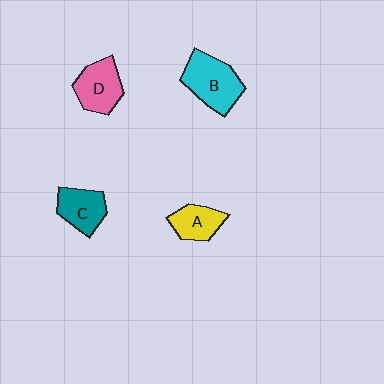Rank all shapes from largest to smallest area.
From largest to smallest: B (cyan), D (pink), C (teal), A (yellow).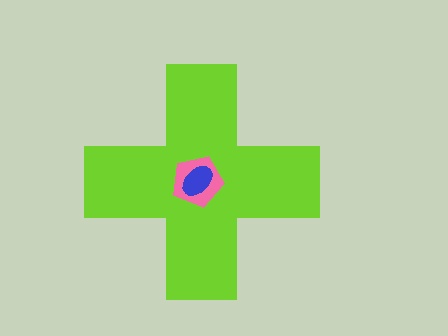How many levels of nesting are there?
3.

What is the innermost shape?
The blue ellipse.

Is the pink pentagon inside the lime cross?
Yes.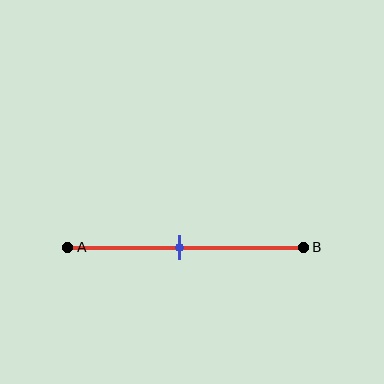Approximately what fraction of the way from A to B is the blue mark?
The blue mark is approximately 45% of the way from A to B.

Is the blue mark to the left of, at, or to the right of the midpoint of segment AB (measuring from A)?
The blue mark is approximately at the midpoint of segment AB.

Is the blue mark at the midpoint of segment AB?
Yes, the mark is approximately at the midpoint.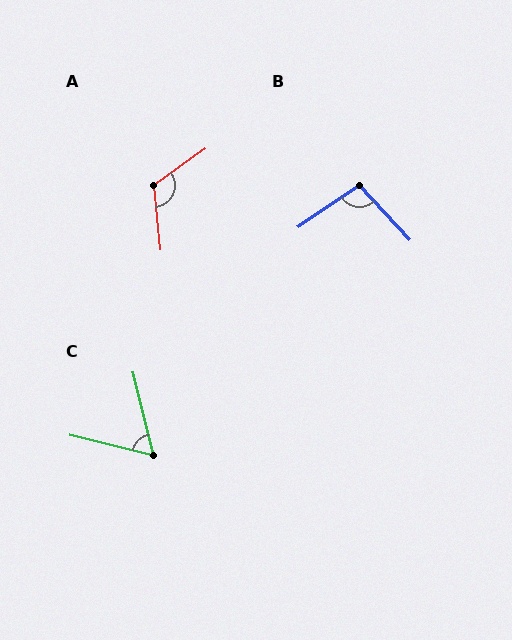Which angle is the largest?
A, at approximately 120 degrees.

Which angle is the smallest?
C, at approximately 62 degrees.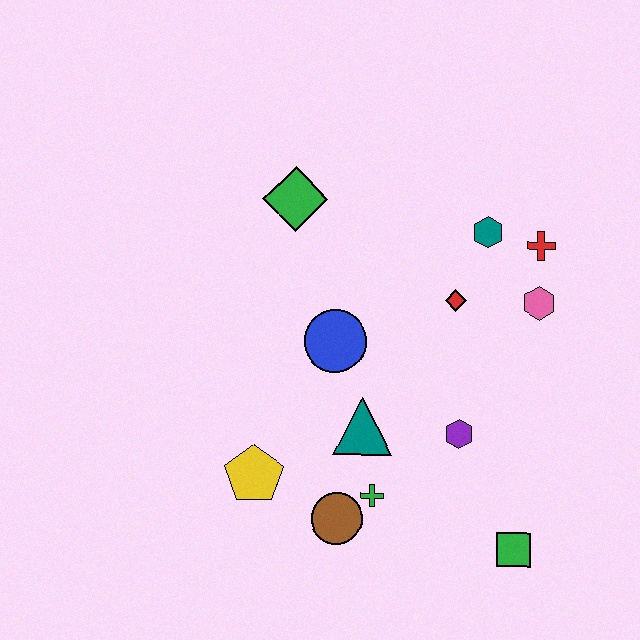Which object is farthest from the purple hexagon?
The green diamond is farthest from the purple hexagon.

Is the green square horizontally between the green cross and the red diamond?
No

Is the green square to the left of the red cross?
Yes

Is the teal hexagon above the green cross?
Yes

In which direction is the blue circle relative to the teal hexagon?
The blue circle is to the left of the teal hexagon.